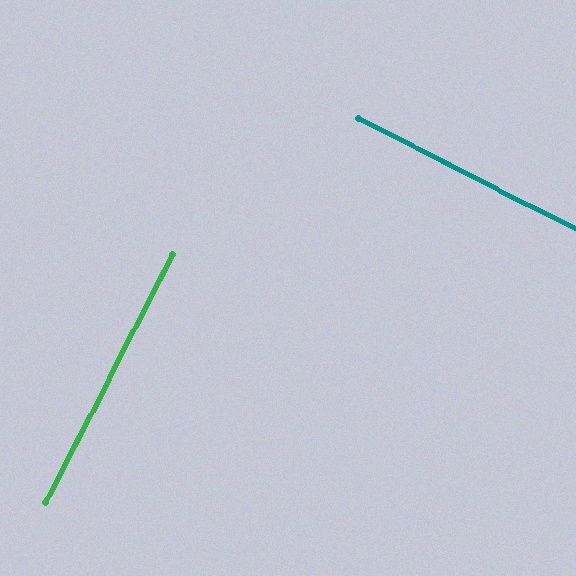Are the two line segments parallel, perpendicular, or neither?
Perpendicular — they meet at approximately 90°.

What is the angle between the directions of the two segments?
Approximately 90 degrees.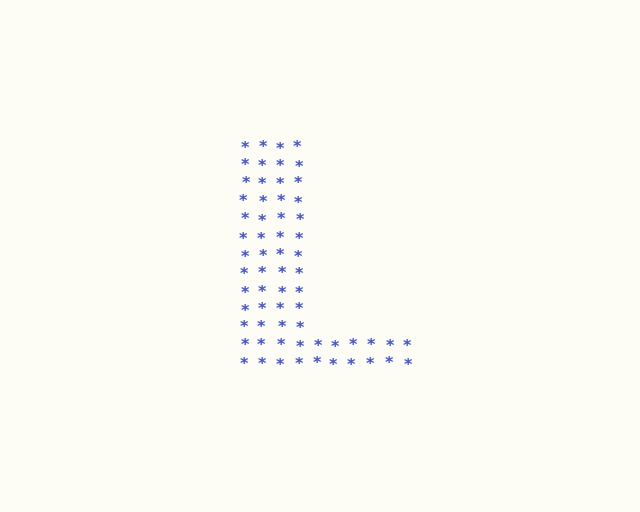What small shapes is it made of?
It is made of small asterisks.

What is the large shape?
The large shape is the letter L.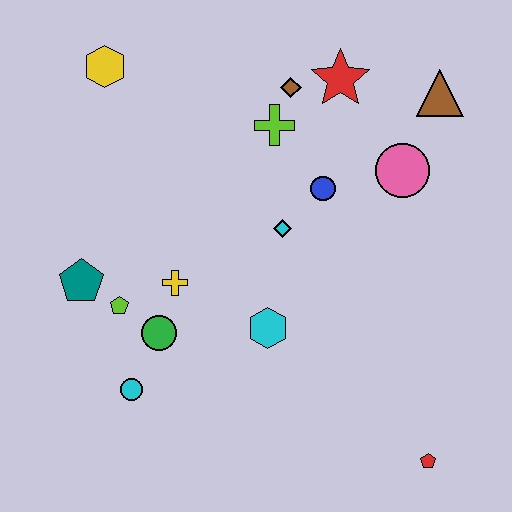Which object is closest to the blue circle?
The cyan diamond is closest to the blue circle.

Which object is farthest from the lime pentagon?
The brown triangle is farthest from the lime pentagon.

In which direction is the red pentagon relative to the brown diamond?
The red pentagon is below the brown diamond.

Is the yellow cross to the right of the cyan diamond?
No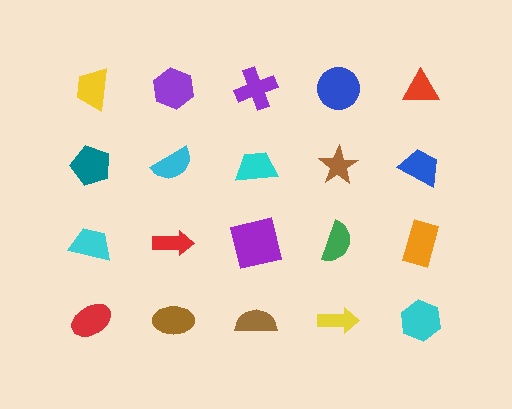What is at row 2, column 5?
A blue trapezoid.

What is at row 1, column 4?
A blue circle.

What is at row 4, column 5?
A cyan hexagon.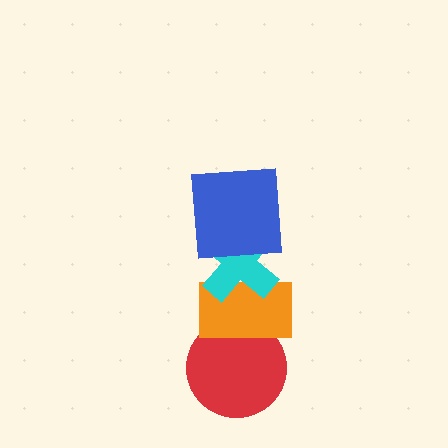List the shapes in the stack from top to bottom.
From top to bottom: the blue square, the cyan cross, the orange rectangle, the red circle.